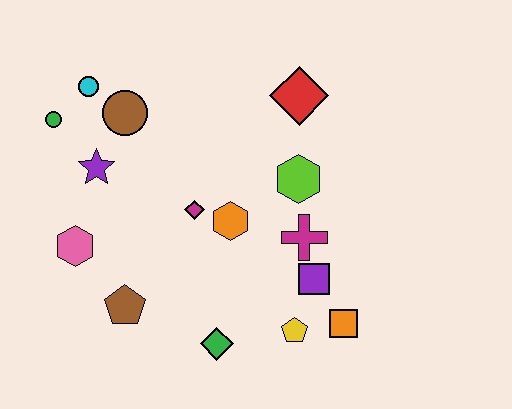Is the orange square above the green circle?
No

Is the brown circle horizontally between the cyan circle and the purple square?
Yes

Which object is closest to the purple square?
The magenta cross is closest to the purple square.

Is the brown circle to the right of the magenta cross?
No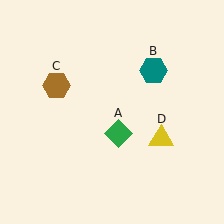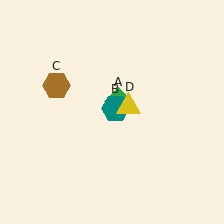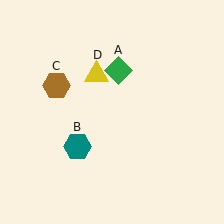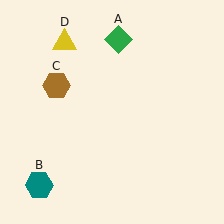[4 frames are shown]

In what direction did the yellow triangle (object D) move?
The yellow triangle (object D) moved up and to the left.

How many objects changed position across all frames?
3 objects changed position: green diamond (object A), teal hexagon (object B), yellow triangle (object D).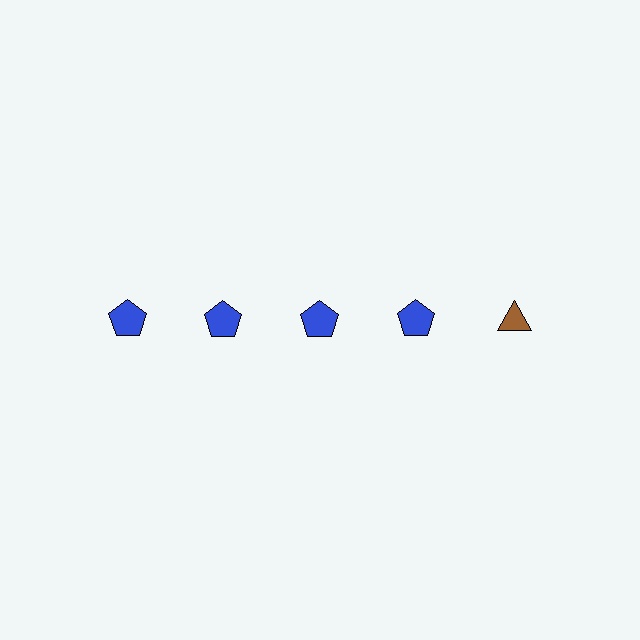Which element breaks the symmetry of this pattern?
The brown triangle in the top row, rightmost column breaks the symmetry. All other shapes are blue pentagons.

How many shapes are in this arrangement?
There are 5 shapes arranged in a grid pattern.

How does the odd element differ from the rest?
It differs in both color (brown instead of blue) and shape (triangle instead of pentagon).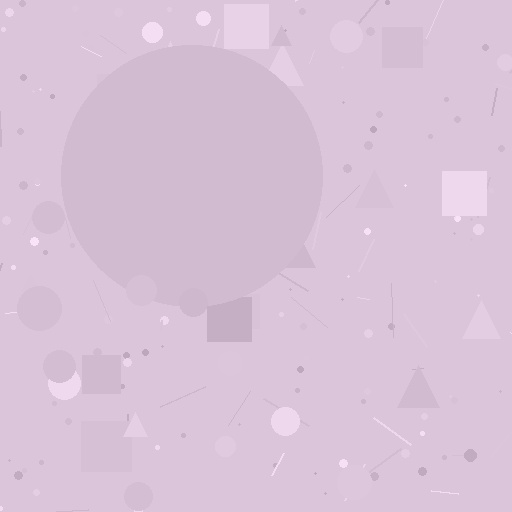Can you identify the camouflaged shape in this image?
The camouflaged shape is a circle.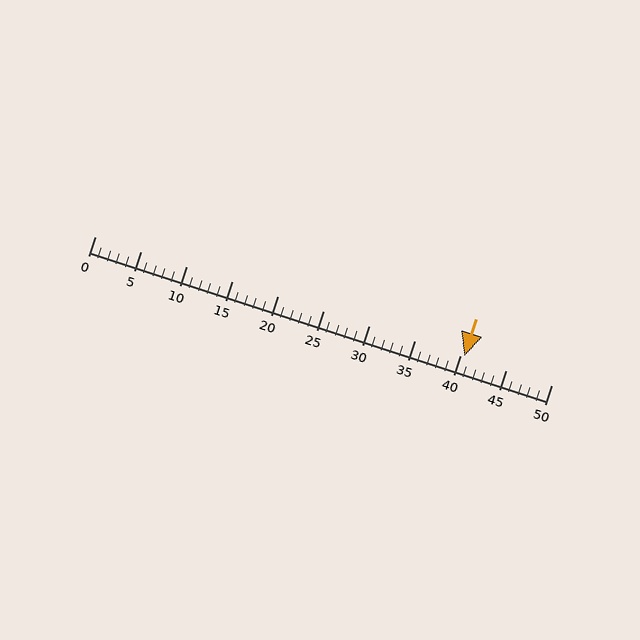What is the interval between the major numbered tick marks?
The major tick marks are spaced 5 units apart.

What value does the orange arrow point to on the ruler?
The orange arrow points to approximately 40.